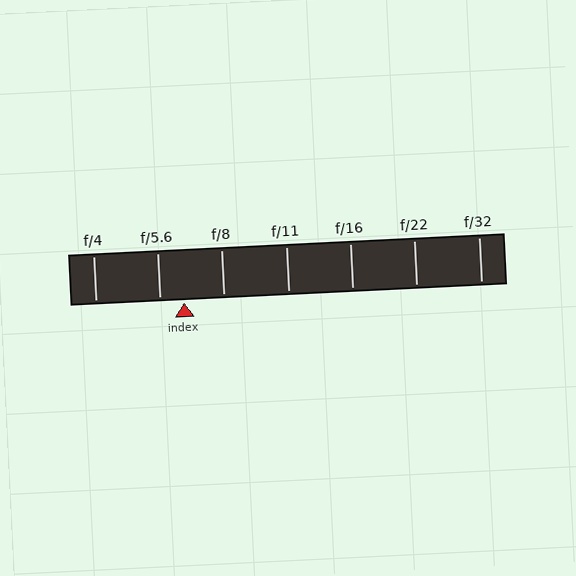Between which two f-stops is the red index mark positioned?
The index mark is between f/5.6 and f/8.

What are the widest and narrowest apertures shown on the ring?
The widest aperture shown is f/4 and the narrowest is f/32.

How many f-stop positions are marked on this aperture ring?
There are 7 f-stop positions marked.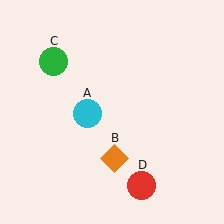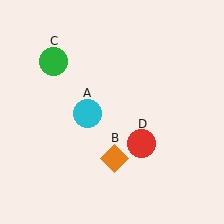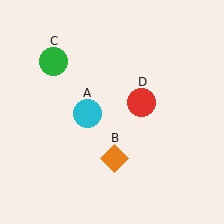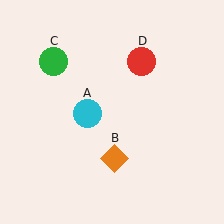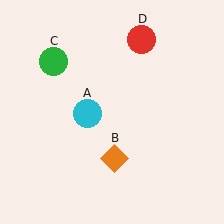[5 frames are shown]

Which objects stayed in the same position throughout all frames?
Cyan circle (object A) and orange diamond (object B) and green circle (object C) remained stationary.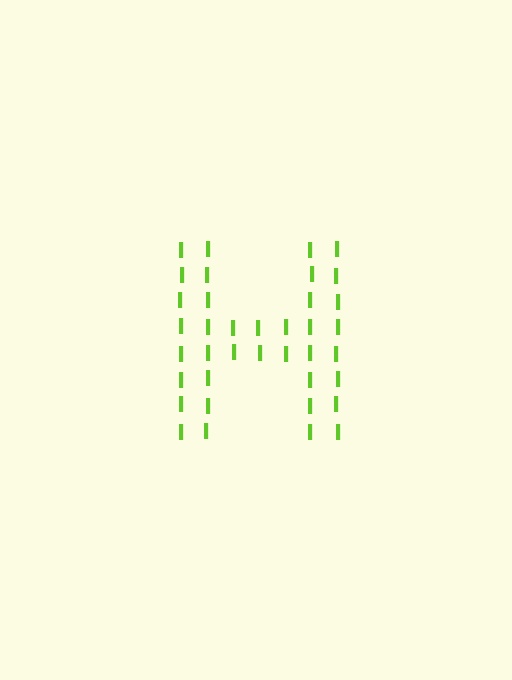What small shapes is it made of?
It is made of small letter I's.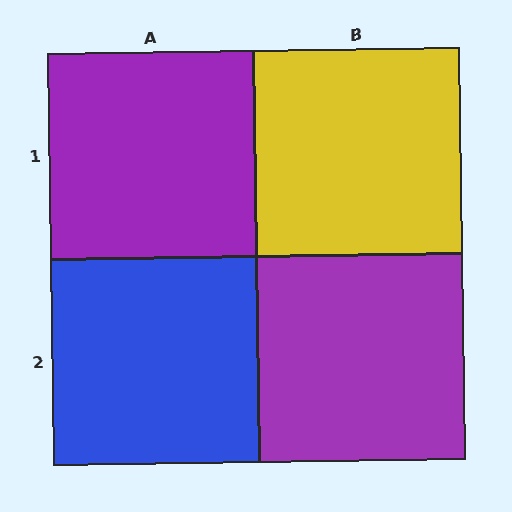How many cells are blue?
1 cell is blue.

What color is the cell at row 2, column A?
Blue.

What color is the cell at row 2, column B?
Purple.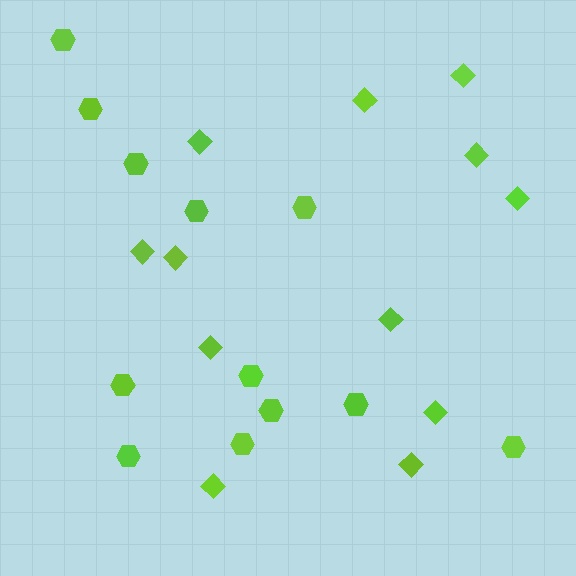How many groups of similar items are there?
There are 2 groups: one group of hexagons (12) and one group of diamonds (12).